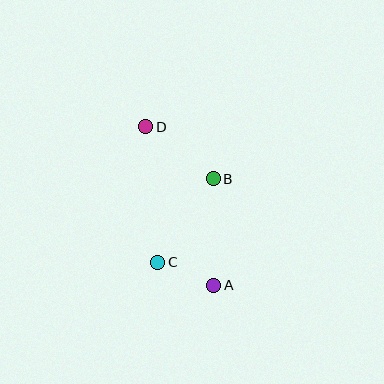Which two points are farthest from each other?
Points A and D are farthest from each other.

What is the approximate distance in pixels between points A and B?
The distance between A and B is approximately 106 pixels.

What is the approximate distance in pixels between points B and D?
The distance between B and D is approximately 85 pixels.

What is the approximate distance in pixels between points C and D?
The distance between C and D is approximately 136 pixels.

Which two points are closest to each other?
Points A and C are closest to each other.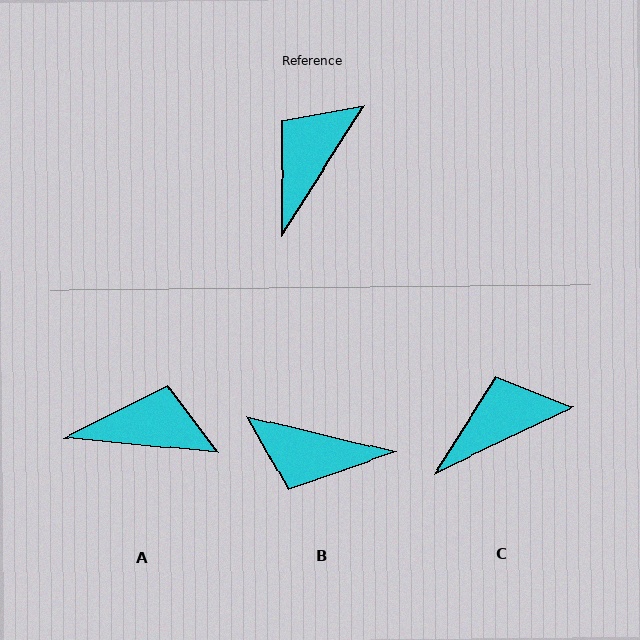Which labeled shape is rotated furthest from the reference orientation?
B, about 109 degrees away.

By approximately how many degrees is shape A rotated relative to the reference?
Approximately 63 degrees clockwise.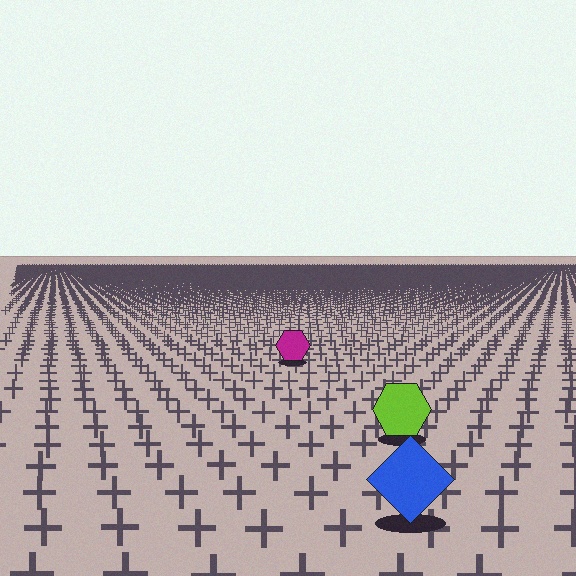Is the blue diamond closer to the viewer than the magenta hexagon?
Yes. The blue diamond is closer — you can tell from the texture gradient: the ground texture is coarser near it.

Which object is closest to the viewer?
The blue diamond is closest. The texture marks near it are larger and more spread out.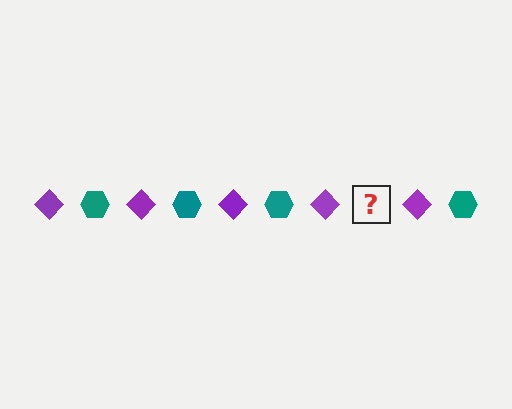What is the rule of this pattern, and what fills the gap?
The rule is that the pattern alternates between purple diamond and teal hexagon. The gap should be filled with a teal hexagon.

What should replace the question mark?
The question mark should be replaced with a teal hexagon.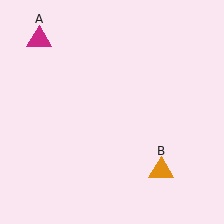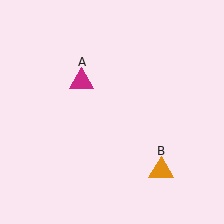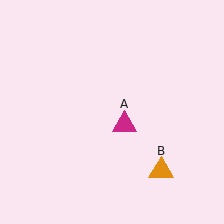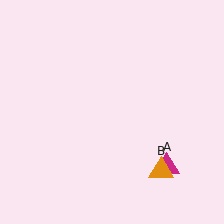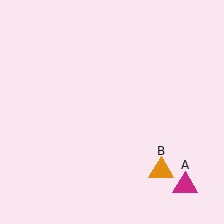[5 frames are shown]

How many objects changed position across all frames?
1 object changed position: magenta triangle (object A).